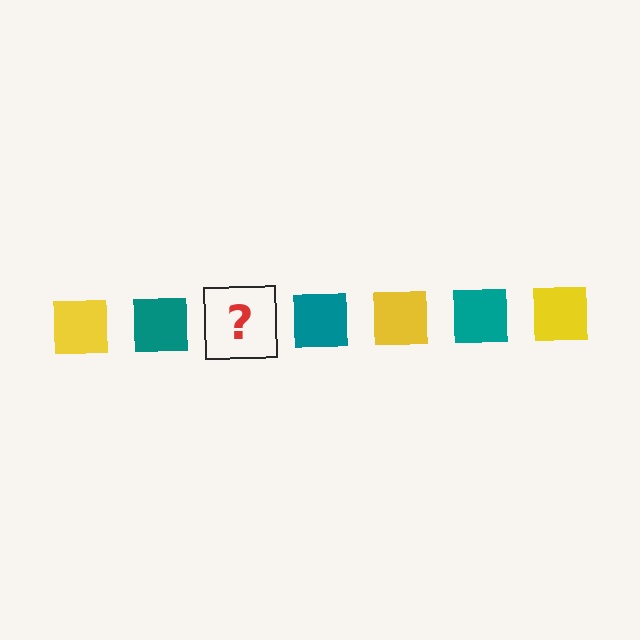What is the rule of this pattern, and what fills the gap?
The rule is that the pattern cycles through yellow, teal squares. The gap should be filled with a yellow square.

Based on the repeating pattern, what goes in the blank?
The blank should be a yellow square.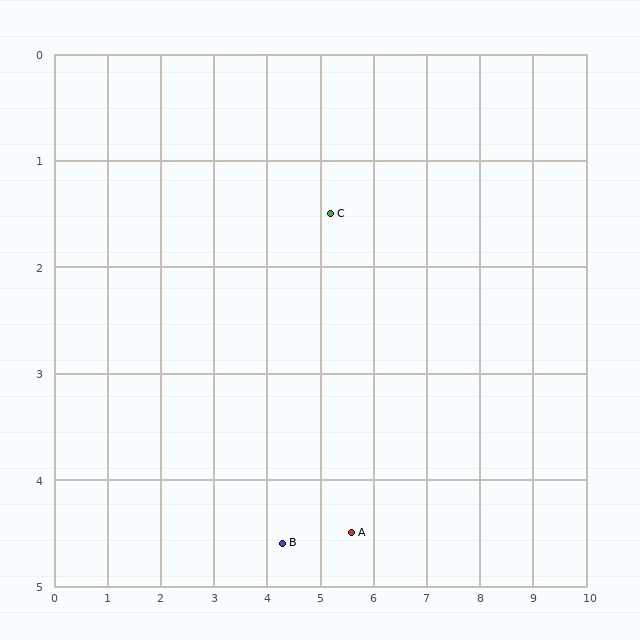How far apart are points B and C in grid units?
Points B and C are about 3.2 grid units apart.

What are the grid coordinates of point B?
Point B is at approximately (4.3, 4.6).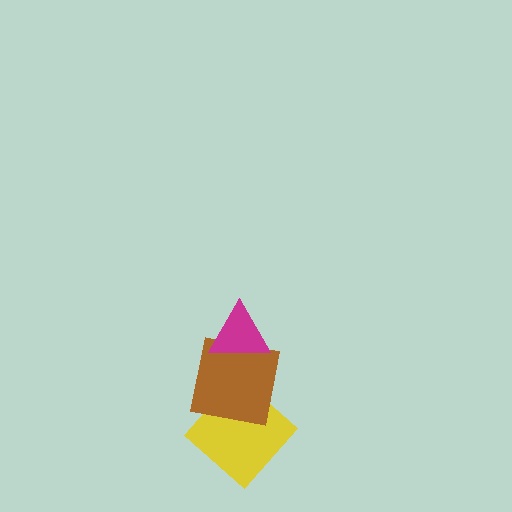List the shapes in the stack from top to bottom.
From top to bottom: the magenta triangle, the brown square, the yellow diamond.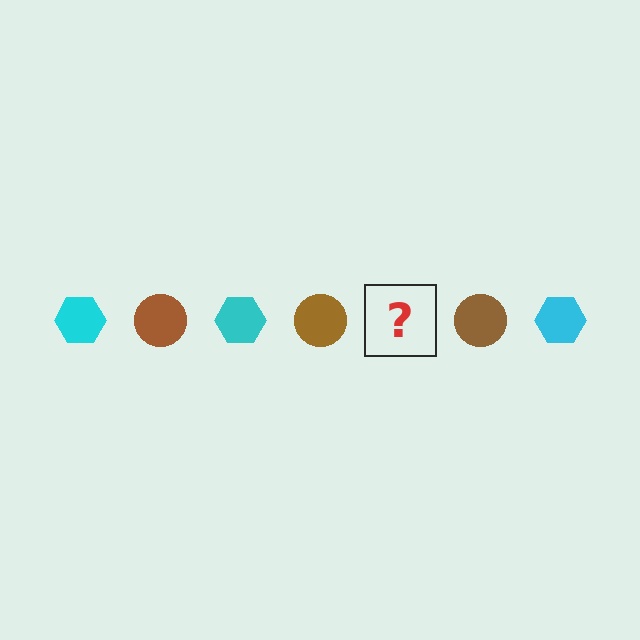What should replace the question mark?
The question mark should be replaced with a cyan hexagon.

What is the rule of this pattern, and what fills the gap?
The rule is that the pattern alternates between cyan hexagon and brown circle. The gap should be filled with a cyan hexagon.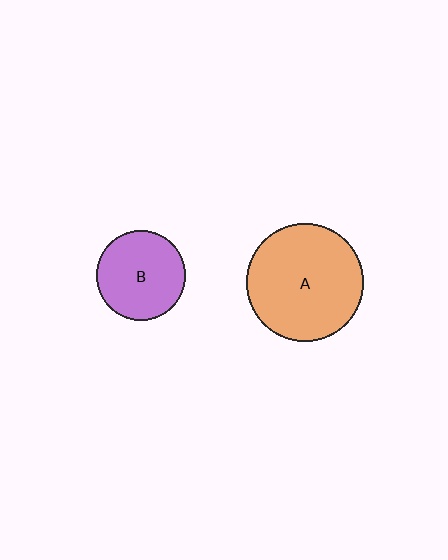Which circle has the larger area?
Circle A (orange).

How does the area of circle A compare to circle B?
Approximately 1.7 times.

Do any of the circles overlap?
No, none of the circles overlap.